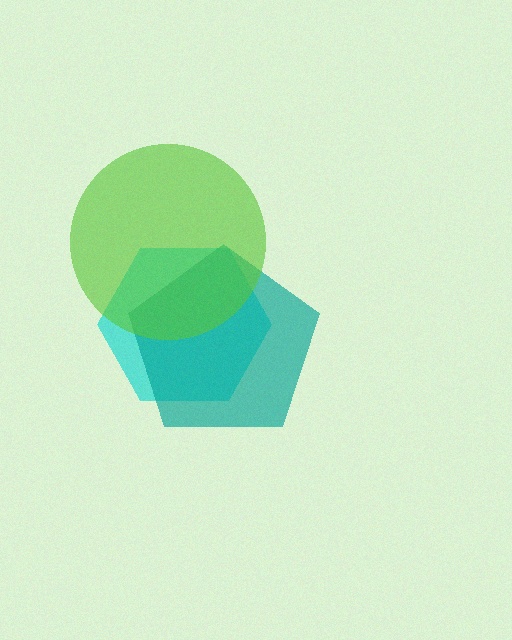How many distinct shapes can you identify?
There are 3 distinct shapes: a cyan hexagon, a teal pentagon, a lime circle.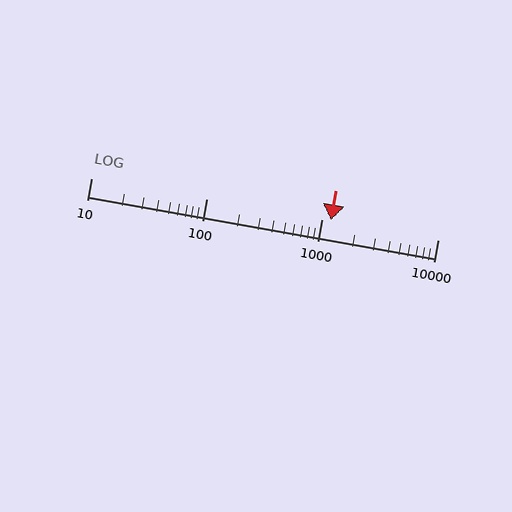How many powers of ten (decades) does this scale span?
The scale spans 3 decades, from 10 to 10000.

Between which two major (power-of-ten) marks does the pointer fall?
The pointer is between 1000 and 10000.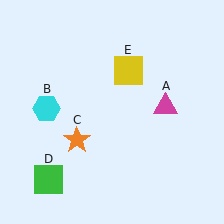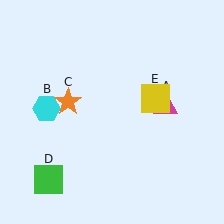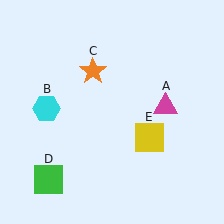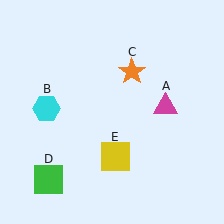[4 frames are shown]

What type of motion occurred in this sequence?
The orange star (object C), yellow square (object E) rotated clockwise around the center of the scene.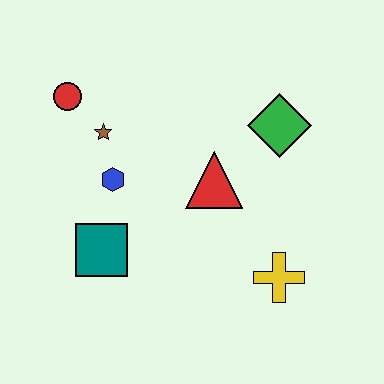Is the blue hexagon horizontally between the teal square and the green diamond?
Yes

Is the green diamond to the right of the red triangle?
Yes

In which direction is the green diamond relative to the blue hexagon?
The green diamond is to the right of the blue hexagon.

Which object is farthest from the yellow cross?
The red circle is farthest from the yellow cross.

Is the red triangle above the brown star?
No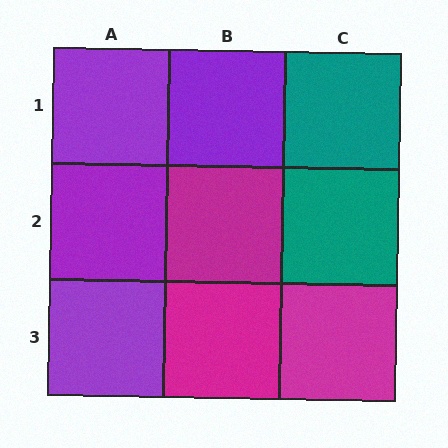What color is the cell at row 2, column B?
Magenta.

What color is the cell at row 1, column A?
Purple.